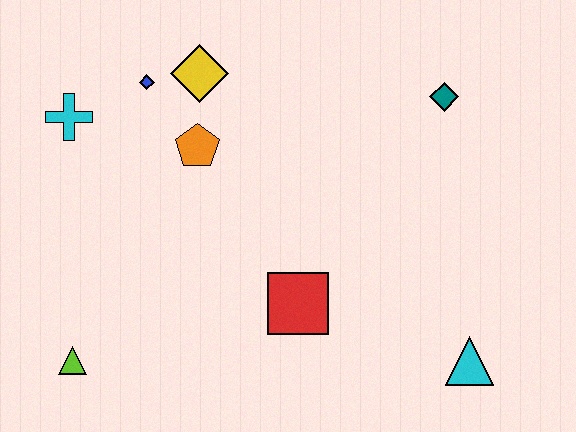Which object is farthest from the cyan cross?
The cyan triangle is farthest from the cyan cross.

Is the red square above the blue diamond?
No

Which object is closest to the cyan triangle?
The red square is closest to the cyan triangle.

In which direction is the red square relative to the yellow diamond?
The red square is below the yellow diamond.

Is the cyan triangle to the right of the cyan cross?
Yes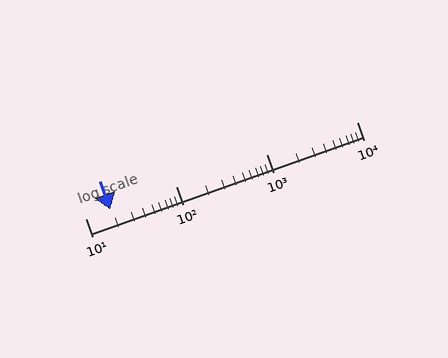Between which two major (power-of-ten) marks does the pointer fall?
The pointer is between 10 and 100.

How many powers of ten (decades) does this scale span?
The scale spans 3 decades, from 10 to 10000.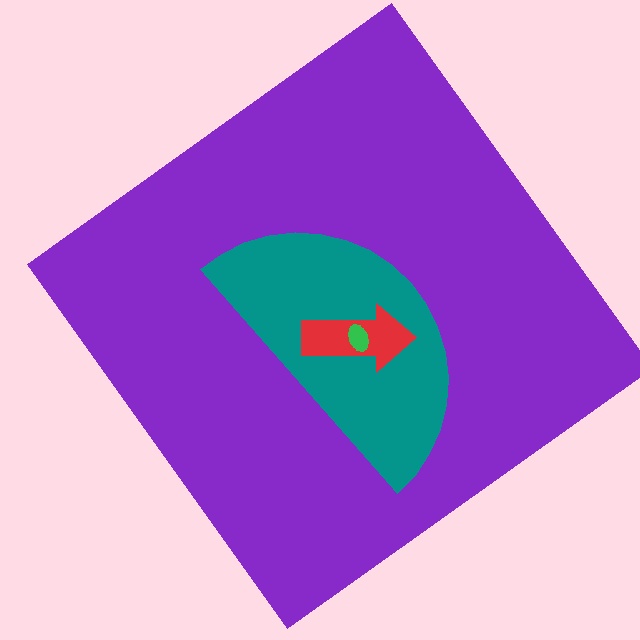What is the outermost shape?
The purple diamond.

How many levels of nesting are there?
4.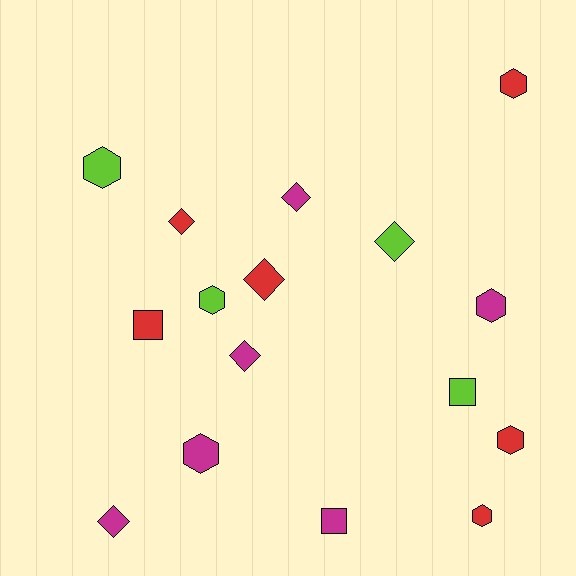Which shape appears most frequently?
Hexagon, with 7 objects.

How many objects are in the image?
There are 16 objects.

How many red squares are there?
There is 1 red square.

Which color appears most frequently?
Red, with 6 objects.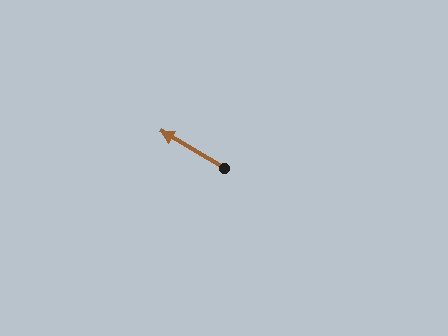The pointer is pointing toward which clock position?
Roughly 10 o'clock.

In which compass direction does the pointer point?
Northwest.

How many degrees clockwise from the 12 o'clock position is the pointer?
Approximately 300 degrees.